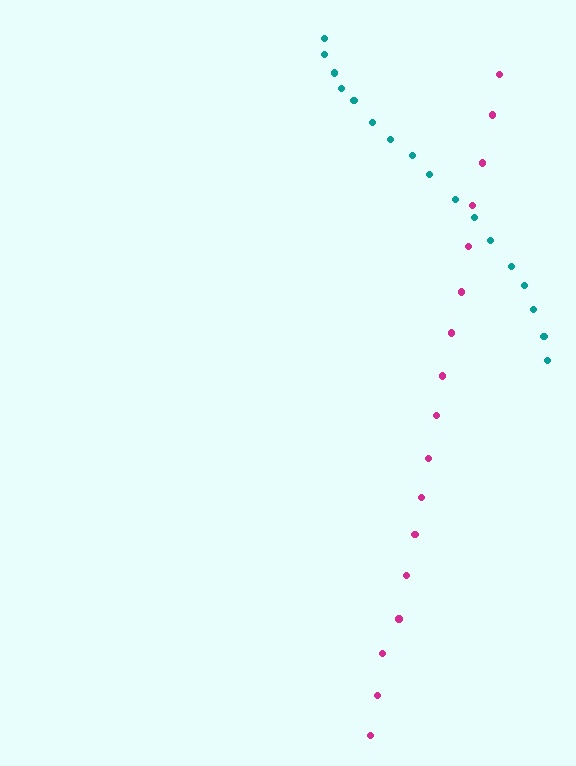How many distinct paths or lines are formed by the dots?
There are 2 distinct paths.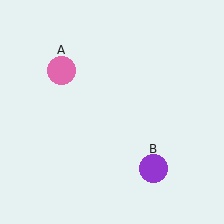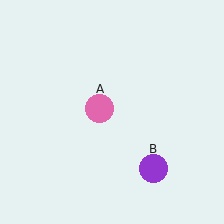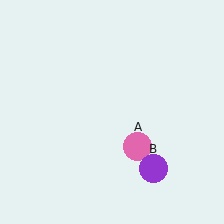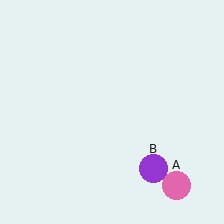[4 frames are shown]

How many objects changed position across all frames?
1 object changed position: pink circle (object A).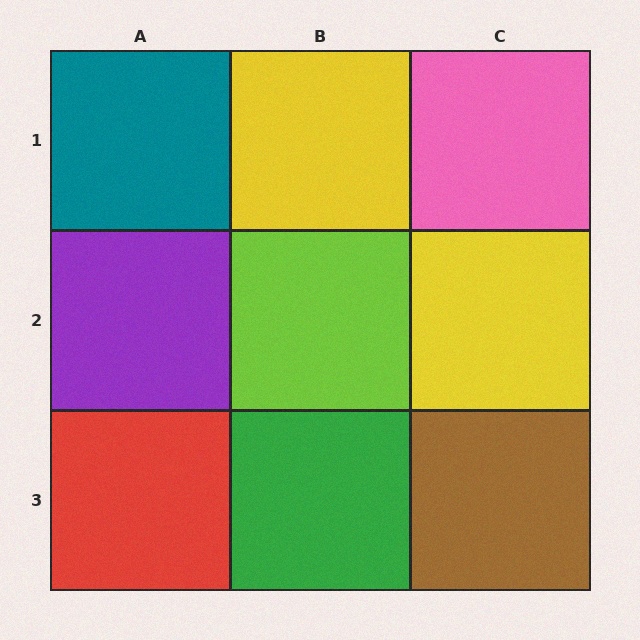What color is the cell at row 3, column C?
Brown.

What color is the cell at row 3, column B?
Green.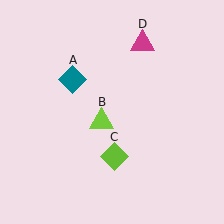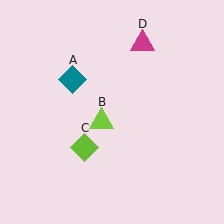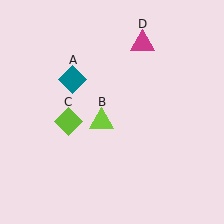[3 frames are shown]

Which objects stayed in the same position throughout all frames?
Teal diamond (object A) and lime triangle (object B) and magenta triangle (object D) remained stationary.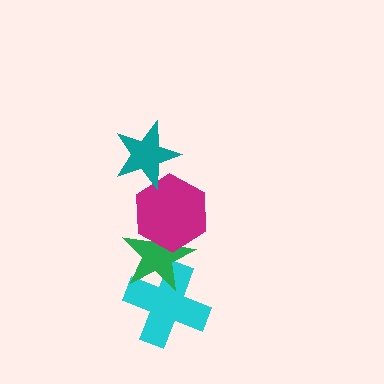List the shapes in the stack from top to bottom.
From top to bottom: the teal star, the magenta hexagon, the green star, the cyan cross.